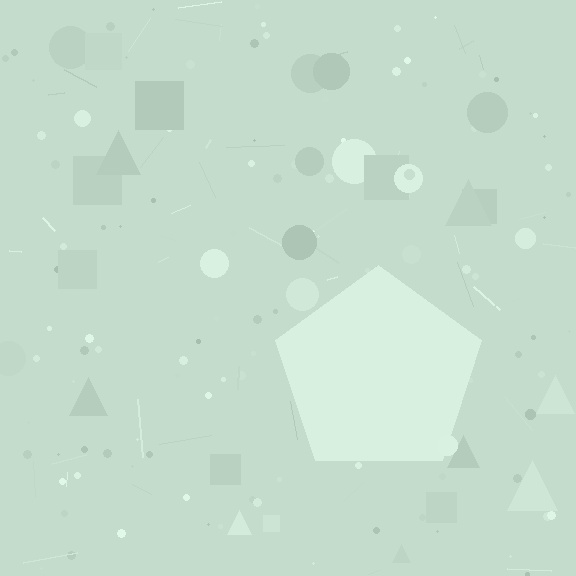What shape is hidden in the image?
A pentagon is hidden in the image.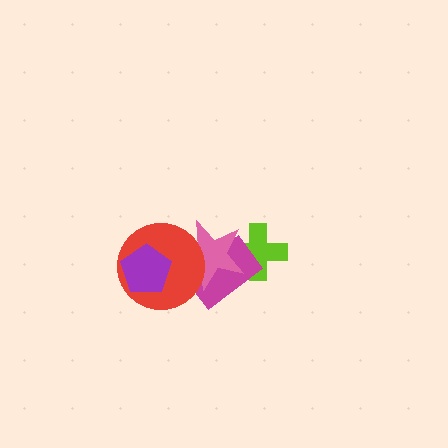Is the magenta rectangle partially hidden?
Yes, it is partially covered by another shape.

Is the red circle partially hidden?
Yes, it is partially covered by another shape.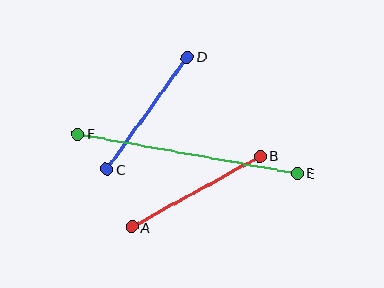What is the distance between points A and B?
The distance is approximately 146 pixels.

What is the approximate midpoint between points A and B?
The midpoint is at approximately (196, 192) pixels.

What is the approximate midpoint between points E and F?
The midpoint is at approximately (188, 154) pixels.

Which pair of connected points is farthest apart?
Points E and F are farthest apart.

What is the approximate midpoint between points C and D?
The midpoint is at approximately (147, 113) pixels.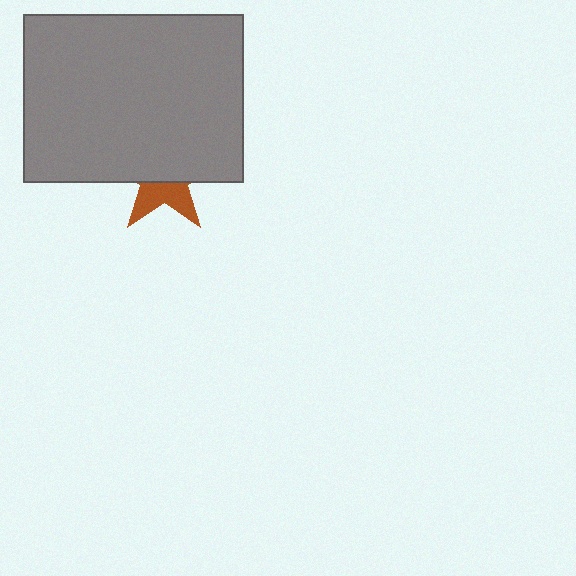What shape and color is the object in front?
The object in front is a gray rectangle.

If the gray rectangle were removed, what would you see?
You would see the complete brown star.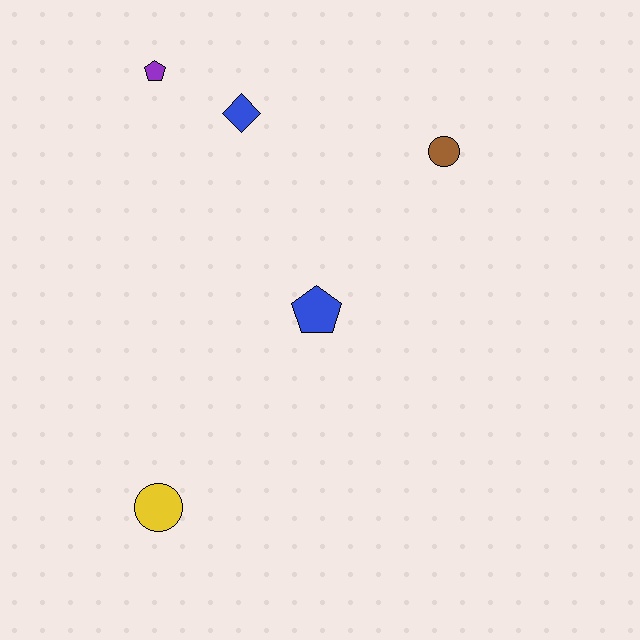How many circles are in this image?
There are 2 circles.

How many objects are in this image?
There are 5 objects.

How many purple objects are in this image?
There is 1 purple object.